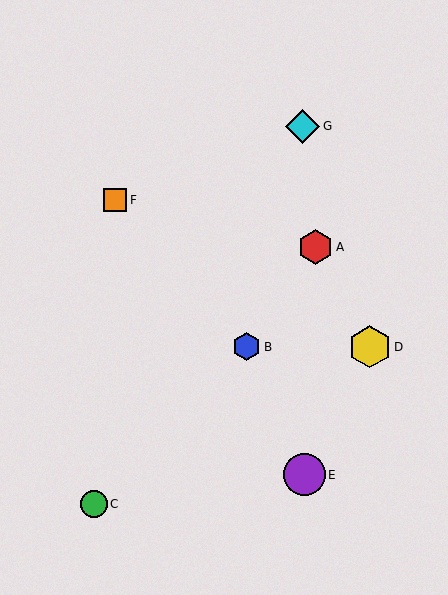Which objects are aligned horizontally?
Objects B, D are aligned horizontally.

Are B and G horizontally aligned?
No, B is at y≈347 and G is at y≈126.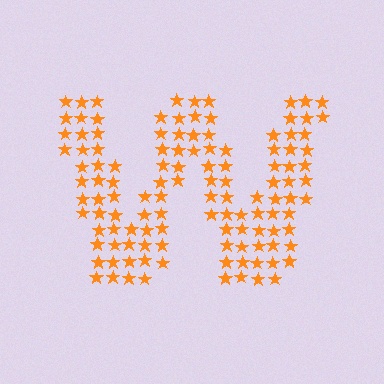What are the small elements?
The small elements are stars.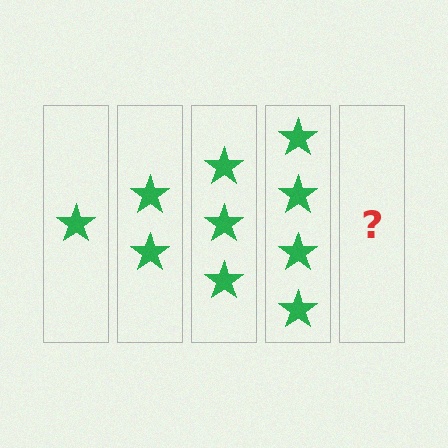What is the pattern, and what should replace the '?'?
The pattern is that each step adds one more star. The '?' should be 5 stars.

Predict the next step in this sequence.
The next step is 5 stars.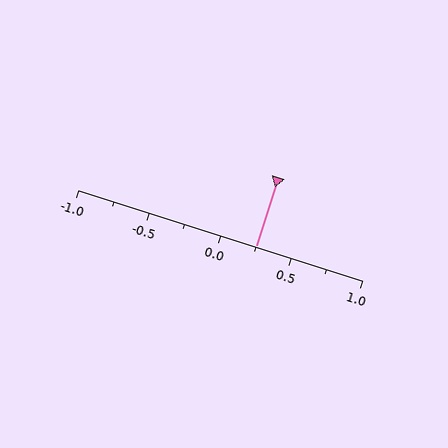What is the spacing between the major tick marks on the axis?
The major ticks are spaced 0.5 apart.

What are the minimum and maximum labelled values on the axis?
The axis runs from -1.0 to 1.0.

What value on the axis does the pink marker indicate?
The marker indicates approximately 0.25.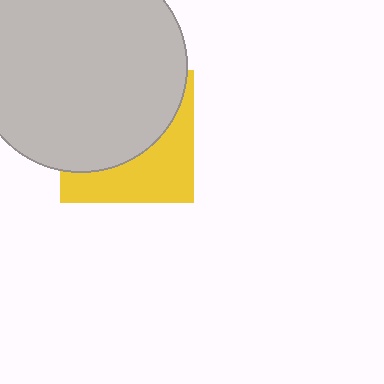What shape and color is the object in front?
The object in front is a light gray circle.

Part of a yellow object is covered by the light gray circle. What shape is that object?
It is a square.